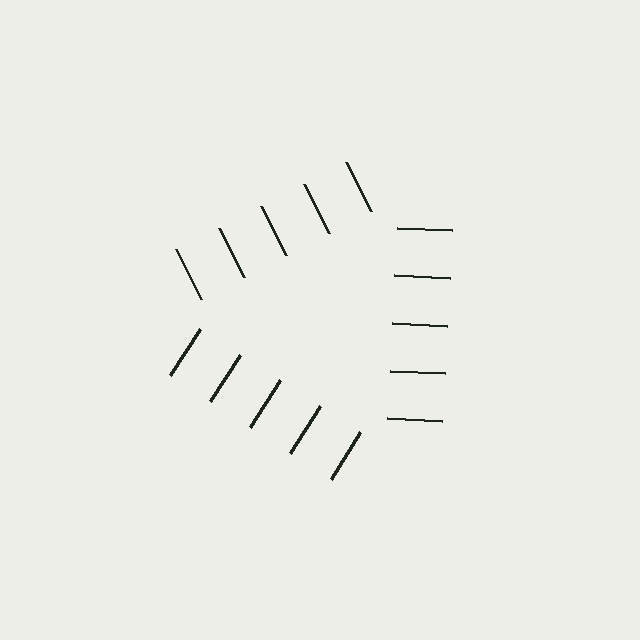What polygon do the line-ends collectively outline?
An illusory triangle — the line segments terminate on its edges but no continuous stroke is drawn.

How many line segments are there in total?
15 — 5 along each of the 3 edges.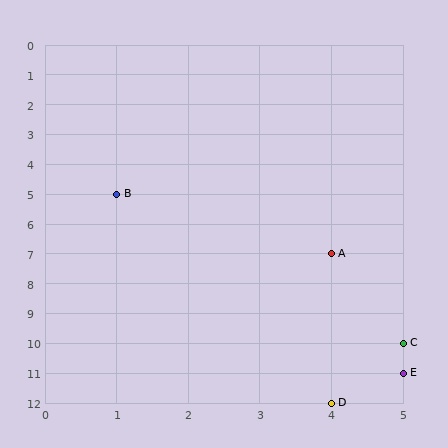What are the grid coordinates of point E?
Point E is at grid coordinates (5, 11).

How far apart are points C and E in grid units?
Points C and E are 1 row apart.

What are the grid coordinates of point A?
Point A is at grid coordinates (4, 7).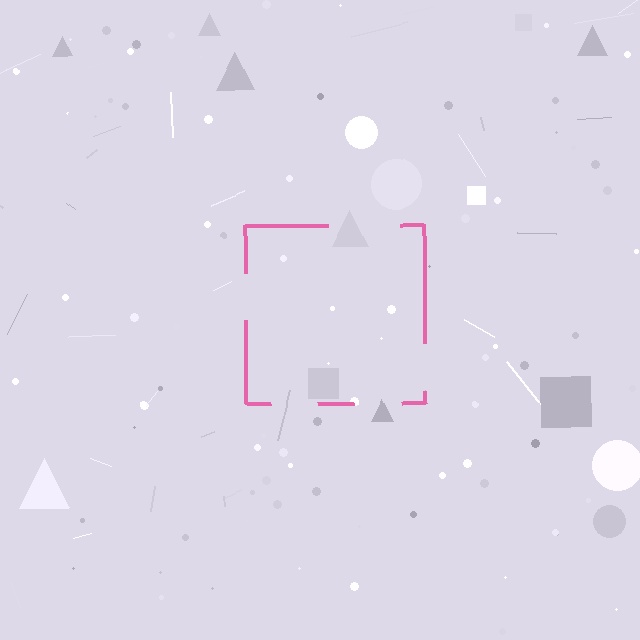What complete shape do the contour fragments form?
The contour fragments form a square.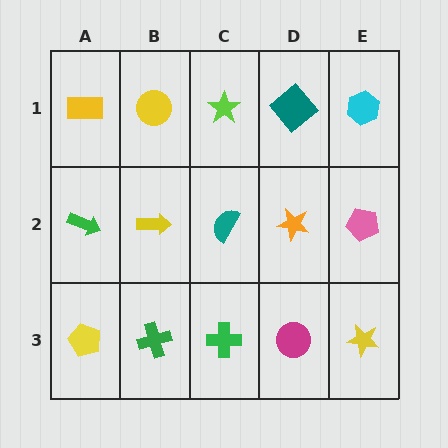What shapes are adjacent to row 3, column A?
A green arrow (row 2, column A), a green cross (row 3, column B).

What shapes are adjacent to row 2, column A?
A yellow rectangle (row 1, column A), a yellow pentagon (row 3, column A), a yellow arrow (row 2, column B).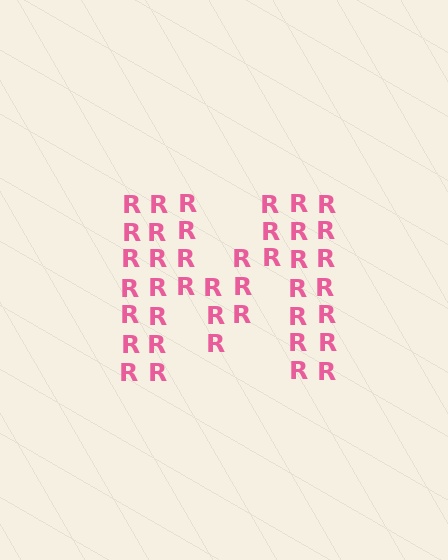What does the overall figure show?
The overall figure shows the letter M.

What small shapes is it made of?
It is made of small letter R's.